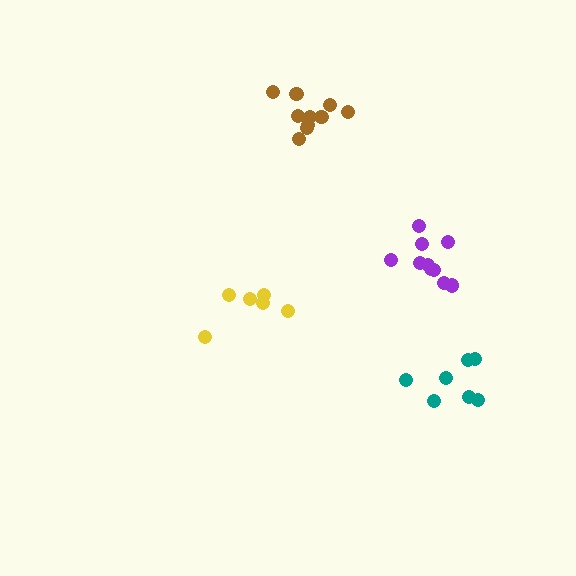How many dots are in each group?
Group 1: 6 dots, Group 2: 10 dots, Group 3: 11 dots, Group 4: 7 dots (34 total).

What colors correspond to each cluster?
The clusters are colored: yellow, purple, brown, teal.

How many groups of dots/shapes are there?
There are 4 groups.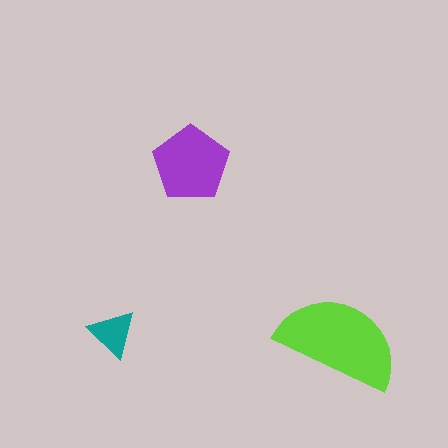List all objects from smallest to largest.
The teal triangle, the purple pentagon, the lime semicircle.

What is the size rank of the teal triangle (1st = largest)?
3rd.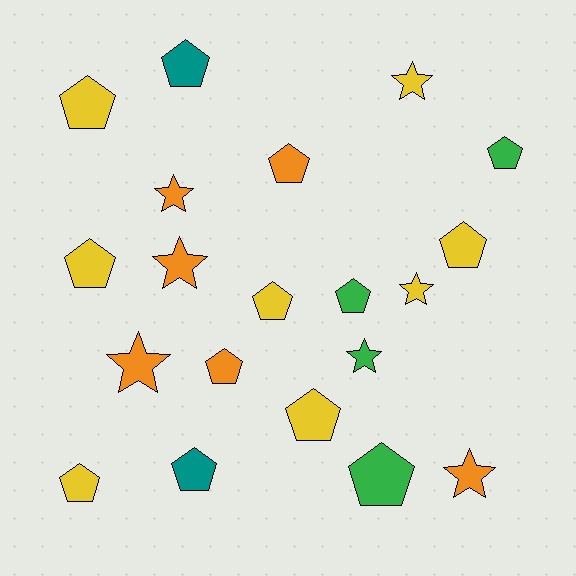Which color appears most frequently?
Yellow, with 8 objects.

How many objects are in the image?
There are 20 objects.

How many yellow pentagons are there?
There are 6 yellow pentagons.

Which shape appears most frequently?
Pentagon, with 13 objects.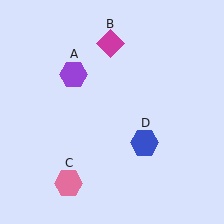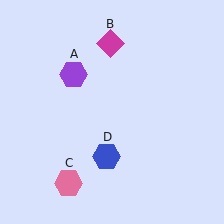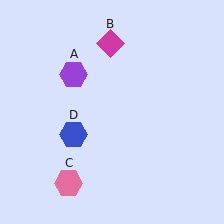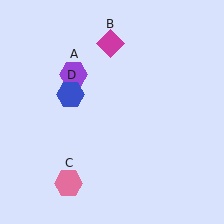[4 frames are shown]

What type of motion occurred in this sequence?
The blue hexagon (object D) rotated clockwise around the center of the scene.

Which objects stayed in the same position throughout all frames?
Purple hexagon (object A) and magenta diamond (object B) and pink hexagon (object C) remained stationary.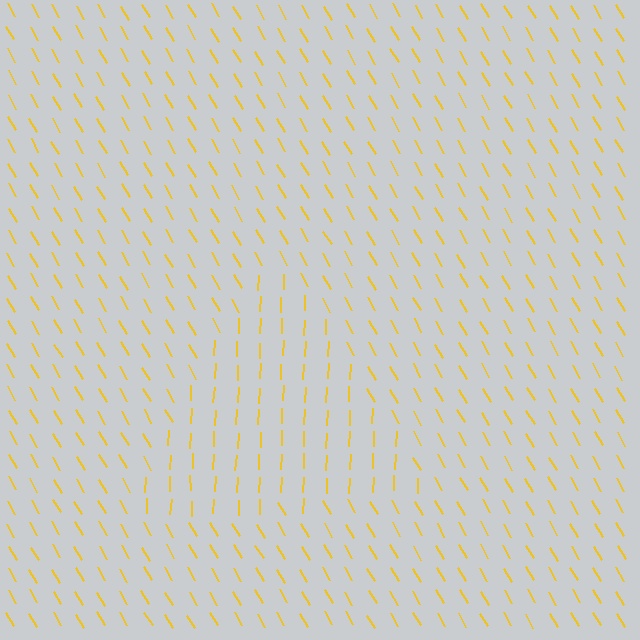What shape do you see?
I see a triangle.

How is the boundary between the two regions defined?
The boundary is defined purely by a change in line orientation (approximately 32 degrees difference). All lines are the same color and thickness.